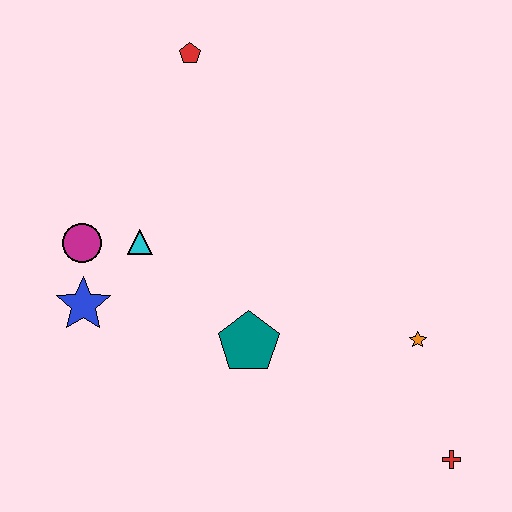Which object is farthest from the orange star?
The red pentagon is farthest from the orange star.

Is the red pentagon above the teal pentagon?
Yes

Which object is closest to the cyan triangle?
The magenta circle is closest to the cyan triangle.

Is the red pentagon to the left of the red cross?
Yes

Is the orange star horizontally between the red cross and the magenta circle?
Yes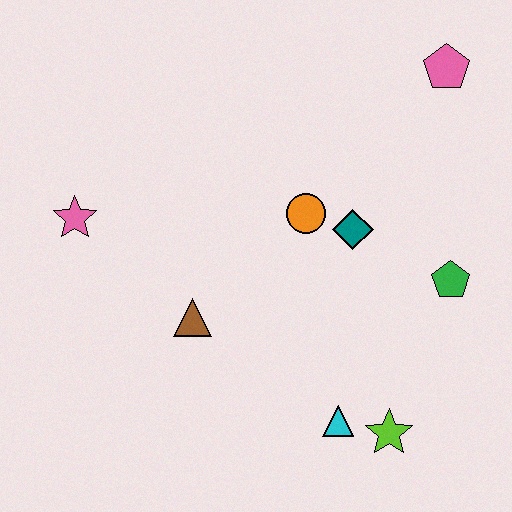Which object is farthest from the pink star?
The pink pentagon is farthest from the pink star.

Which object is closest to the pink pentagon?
The teal diamond is closest to the pink pentagon.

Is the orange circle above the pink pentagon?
No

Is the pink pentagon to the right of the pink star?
Yes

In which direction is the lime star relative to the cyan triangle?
The lime star is to the right of the cyan triangle.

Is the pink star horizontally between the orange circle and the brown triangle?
No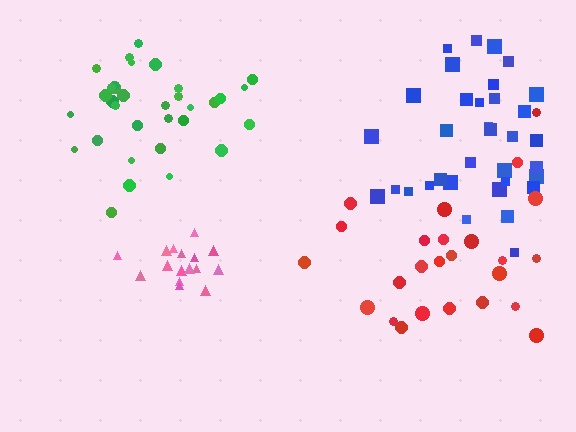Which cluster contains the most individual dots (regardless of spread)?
Blue (34).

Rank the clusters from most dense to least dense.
pink, green, blue, red.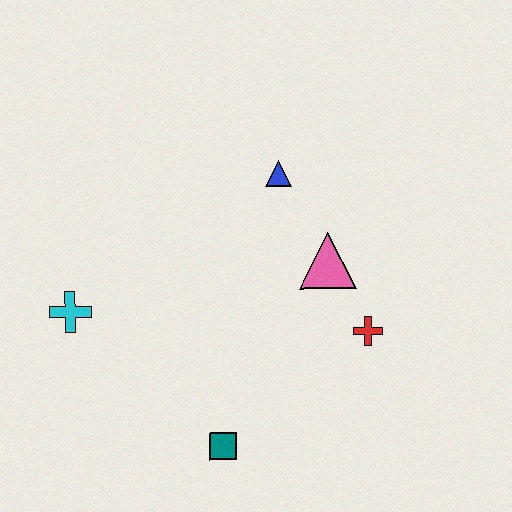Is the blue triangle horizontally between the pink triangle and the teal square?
Yes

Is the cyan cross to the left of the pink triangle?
Yes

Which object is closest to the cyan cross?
The teal square is closest to the cyan cross.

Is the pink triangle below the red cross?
No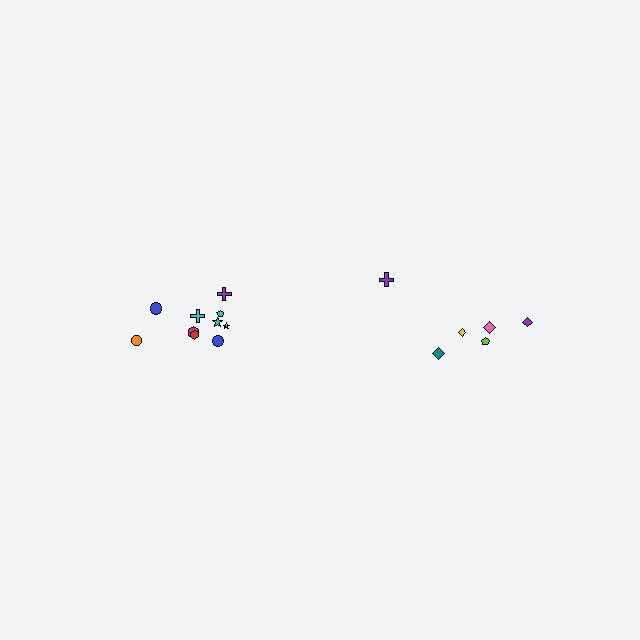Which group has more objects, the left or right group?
The left group.